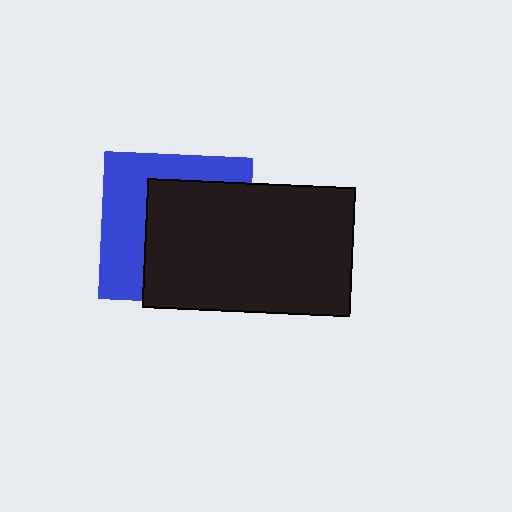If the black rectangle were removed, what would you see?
You would see the complete blue square.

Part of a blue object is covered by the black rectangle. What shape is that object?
It is a square.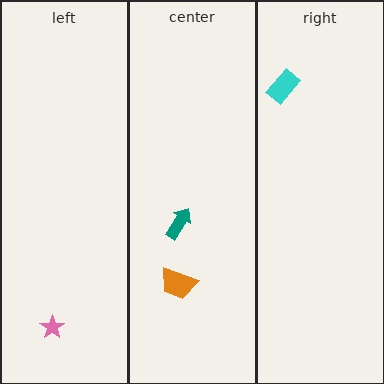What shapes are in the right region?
The cyan rectangle.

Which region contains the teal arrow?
The center region.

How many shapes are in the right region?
1.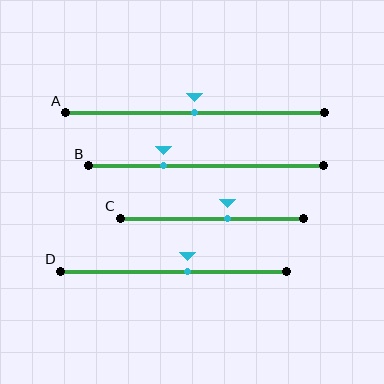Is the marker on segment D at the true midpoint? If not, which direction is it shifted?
No, the marker on segment D is shifted to the right by about 6% of the segment length.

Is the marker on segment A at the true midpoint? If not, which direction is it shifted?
Yes, the marker on segment A is at the true midpoint.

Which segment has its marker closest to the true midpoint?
Segment A has its marker closest to the true midpoint.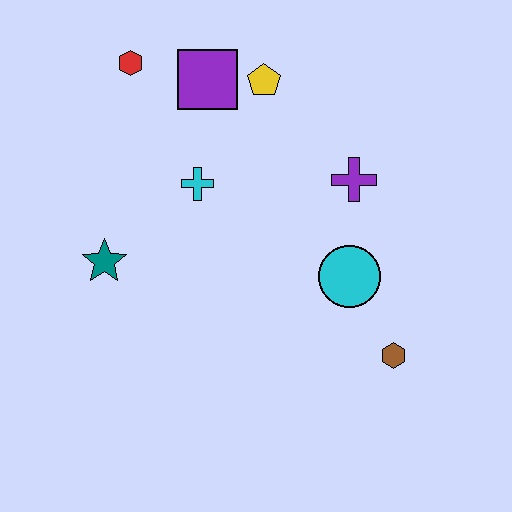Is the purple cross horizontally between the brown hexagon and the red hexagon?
Yes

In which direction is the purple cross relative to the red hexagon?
The purple cross is to the right of the red hexagon.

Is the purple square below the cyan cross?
No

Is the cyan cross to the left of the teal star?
No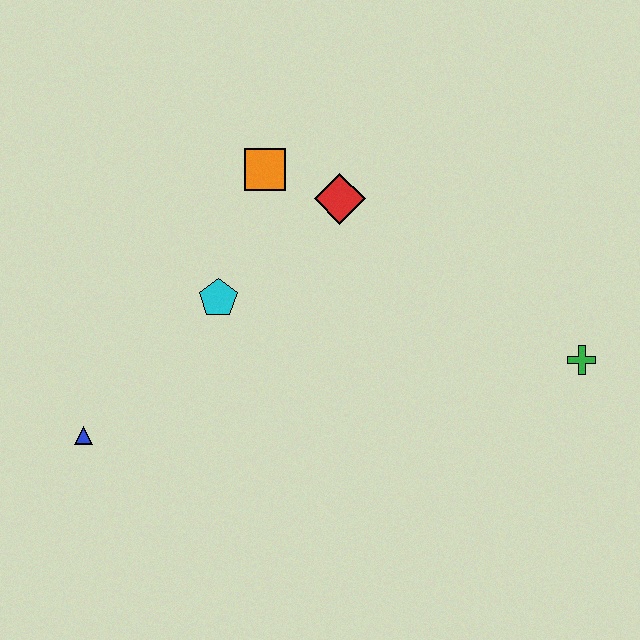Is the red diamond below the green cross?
No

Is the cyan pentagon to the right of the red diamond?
No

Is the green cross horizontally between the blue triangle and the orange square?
No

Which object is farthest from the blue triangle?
The green cross is farthest from the blue triangle.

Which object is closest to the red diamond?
The orange square is closest to the red diamond.